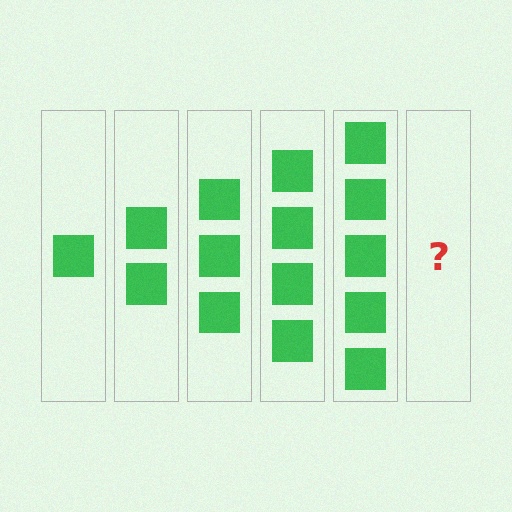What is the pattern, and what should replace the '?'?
The pattern is that each step adds one more square. The '?' should be 6 squares.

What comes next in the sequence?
The next element should be 6 squares.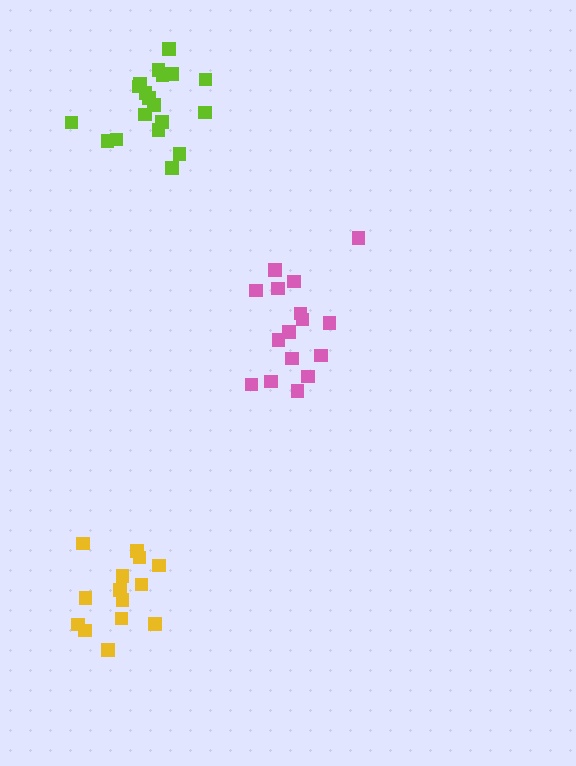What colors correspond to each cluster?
The clusters are colored: pink, lime, yellow.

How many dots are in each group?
Group 1: 16 dots, Group 2: 19 dots, Group 3: 14 dots (49 total).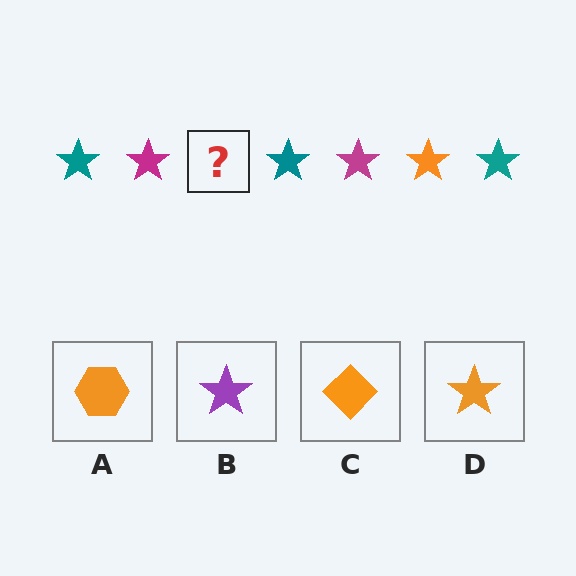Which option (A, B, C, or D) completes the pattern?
D.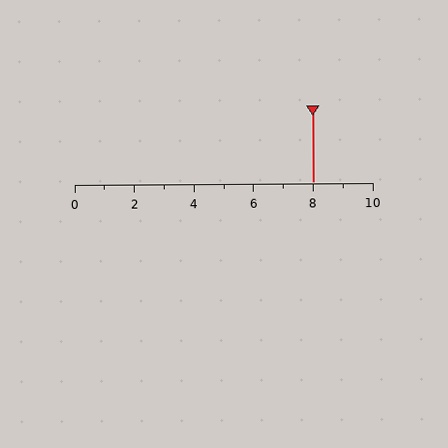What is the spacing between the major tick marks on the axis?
The major ticks are spaced 2 apart.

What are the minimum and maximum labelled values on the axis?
The axis runs from 0 to 10.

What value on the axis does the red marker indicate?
The marker indicates approximately 8.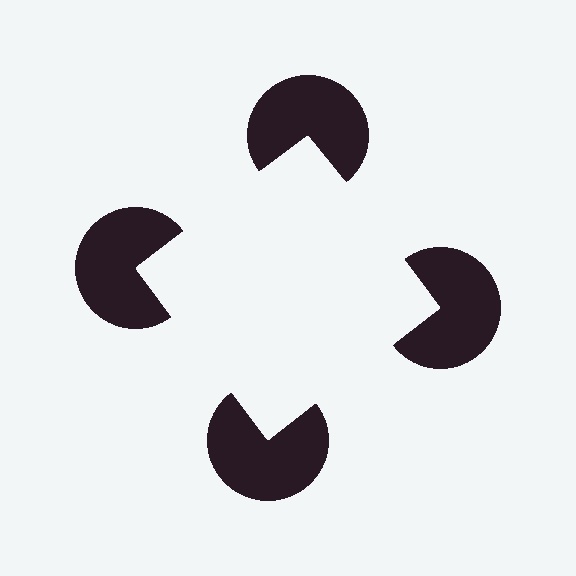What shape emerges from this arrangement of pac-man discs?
An illusory square — its edges are inferred from the aligned wedge cuts in the pac-man discs, not physically drawn.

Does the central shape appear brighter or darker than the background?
It typically appears slightly brighter than the background, even though no actual brightness change is drawn.